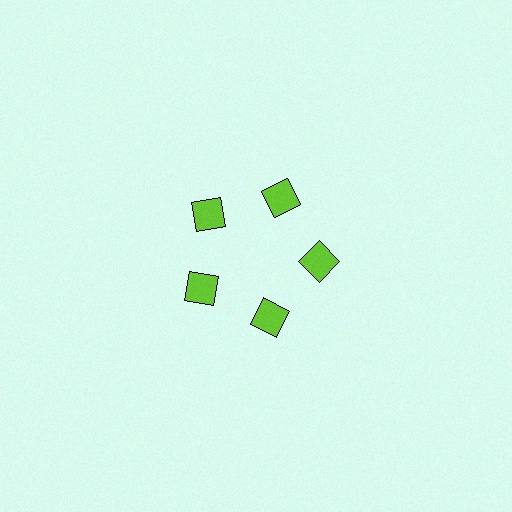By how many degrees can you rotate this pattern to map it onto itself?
The pattern maps onto itself every 72 degrees of rotation.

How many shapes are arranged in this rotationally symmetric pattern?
There are 5 shapes, arranged in 5 groups of 1.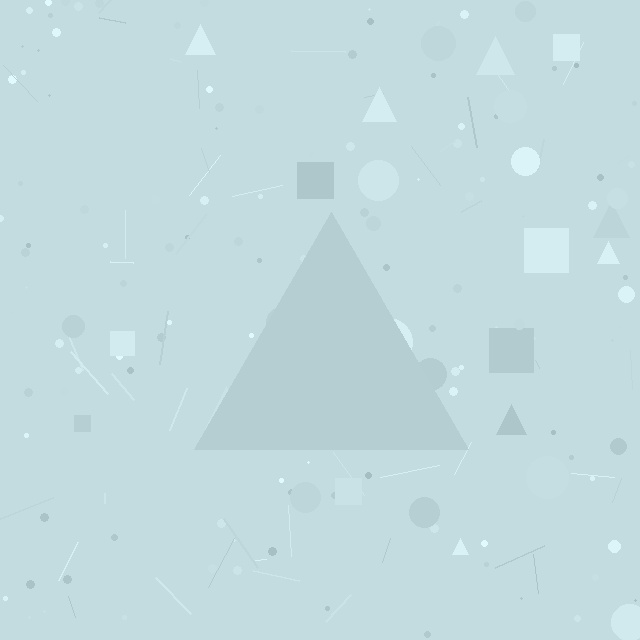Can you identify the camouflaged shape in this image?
The camouflaged shape is a triangle.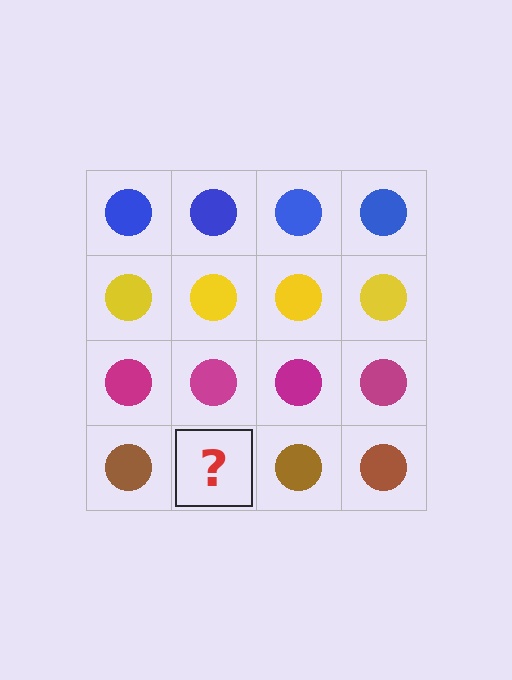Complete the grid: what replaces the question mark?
The question mark should be replaced with a brown circle.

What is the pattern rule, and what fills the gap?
The rule is that each row has a consistent color. The gap should be filled with a brown circle.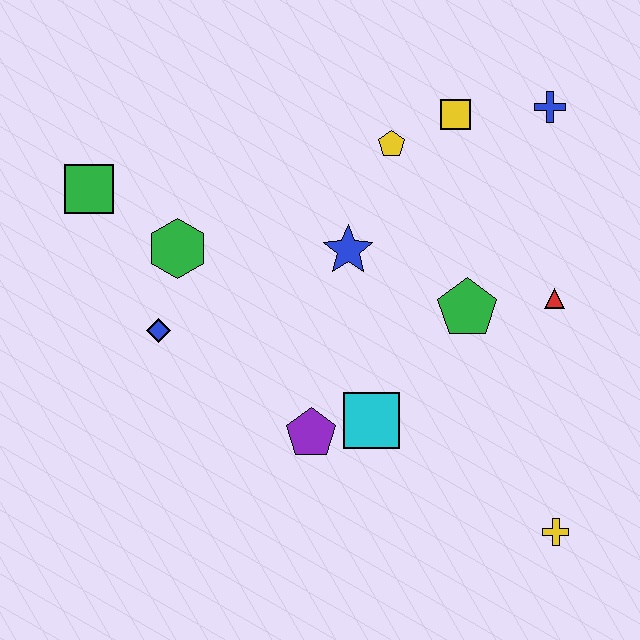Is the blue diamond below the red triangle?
Yes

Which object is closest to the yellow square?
The yellow pentagon is closest to the yellow square.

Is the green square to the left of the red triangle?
Yes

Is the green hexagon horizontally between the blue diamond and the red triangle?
Yes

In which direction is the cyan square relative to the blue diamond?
The cyan square is to the right of the blue diamond.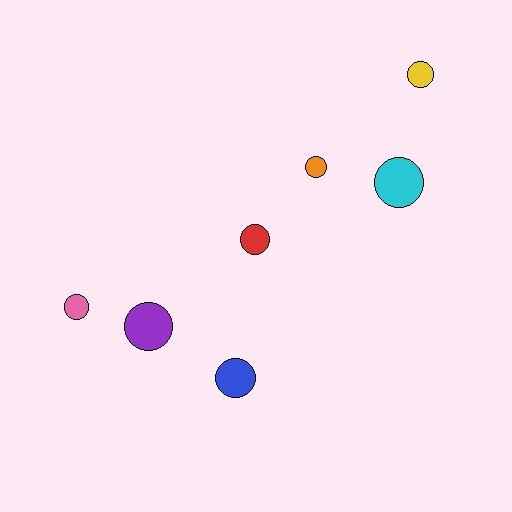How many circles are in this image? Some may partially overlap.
There are 7 circles.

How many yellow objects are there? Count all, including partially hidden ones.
There is 1 yellow object.